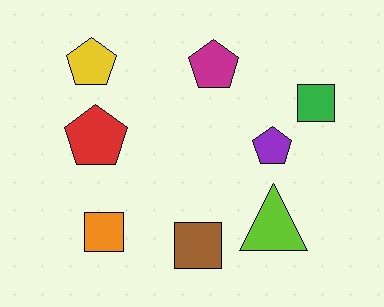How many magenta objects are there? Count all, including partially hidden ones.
There is 1 magenta object.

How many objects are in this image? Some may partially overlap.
There are 8 objects.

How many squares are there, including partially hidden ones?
There are 3 squares.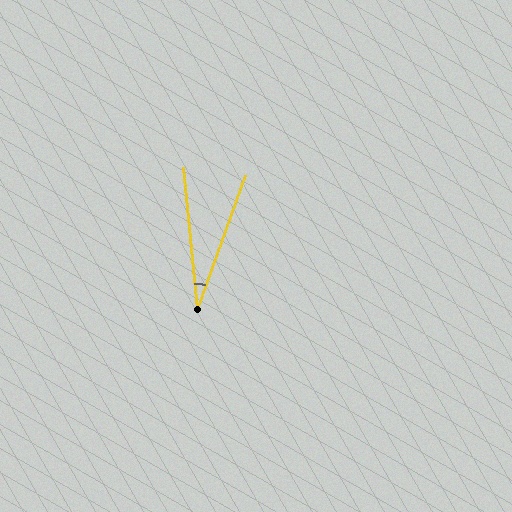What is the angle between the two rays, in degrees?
Approximately 25 degrees.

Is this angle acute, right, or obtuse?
It is acute.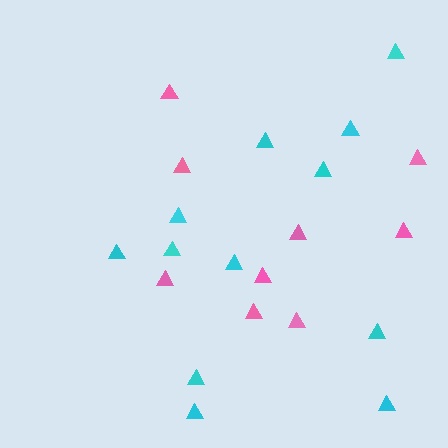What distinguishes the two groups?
There are 2 groups: one group of pink triangles (9) and one group of cyan triangles (12).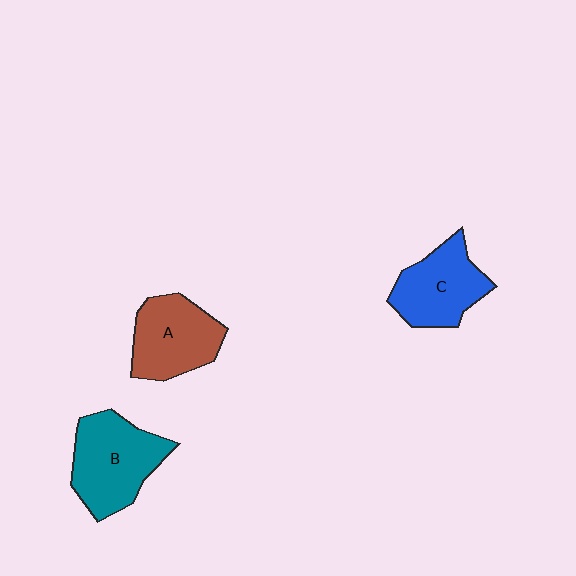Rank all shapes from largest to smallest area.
From largest to smallest: B (teal), A (brown), C (blue).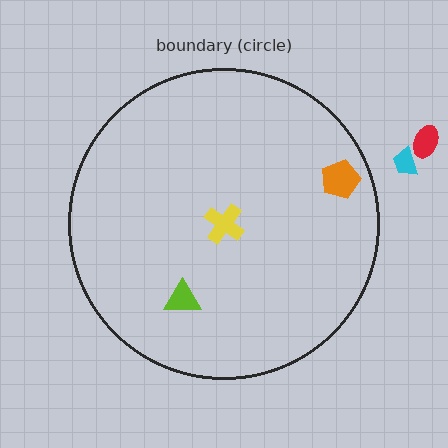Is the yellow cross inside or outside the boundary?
Inside.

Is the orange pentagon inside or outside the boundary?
Inside.